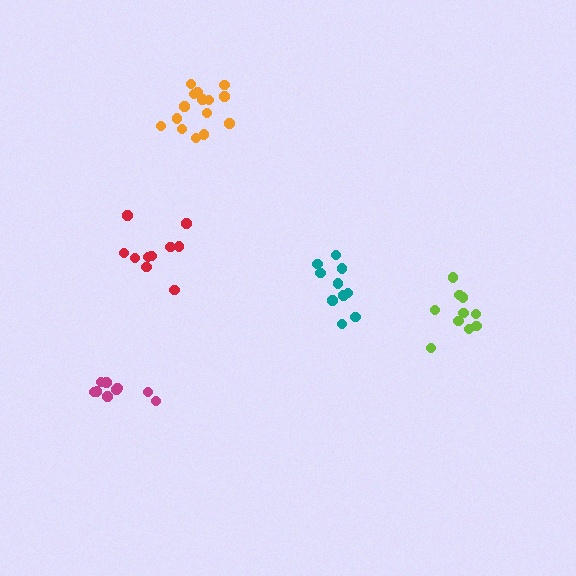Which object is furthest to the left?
The magenta cluster is leftmost.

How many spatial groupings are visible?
There are 5 spatial groupings.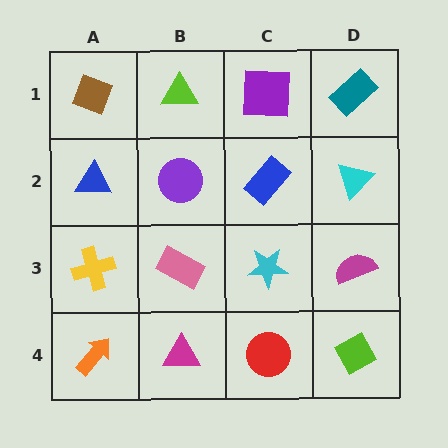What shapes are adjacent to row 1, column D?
A cyan triangle (row 2, column D), a purple square (row 1, column C).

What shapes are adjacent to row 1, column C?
A blue rectangle (row 2, column C), a lime triangle (row 1, column B), a teal rectangle (row 1, column D).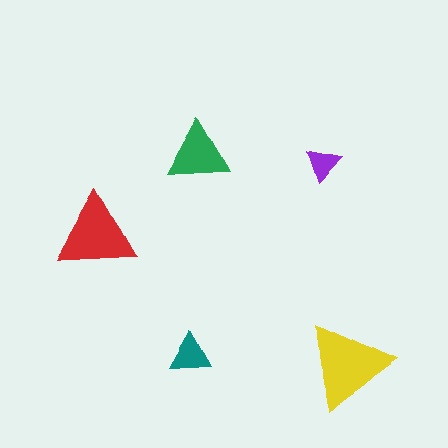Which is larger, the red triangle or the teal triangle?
The red one.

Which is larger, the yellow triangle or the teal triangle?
The yellow one.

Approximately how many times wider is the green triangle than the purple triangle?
About 2 times wider.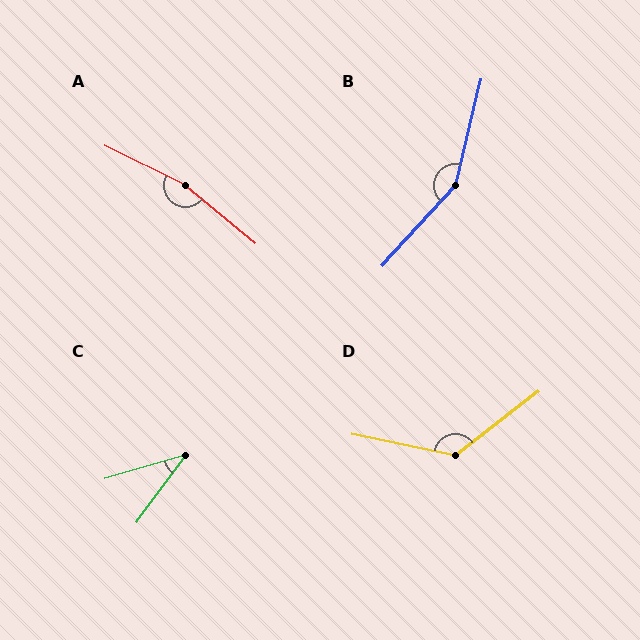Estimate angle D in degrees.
Approximately 131 degrees.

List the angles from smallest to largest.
C (38°), D (131°), B (151°), A (167°).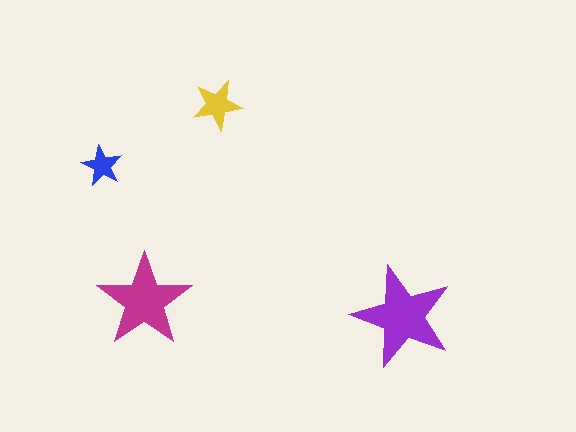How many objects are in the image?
There are 4 objects in the image.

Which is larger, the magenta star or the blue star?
The magenta one.